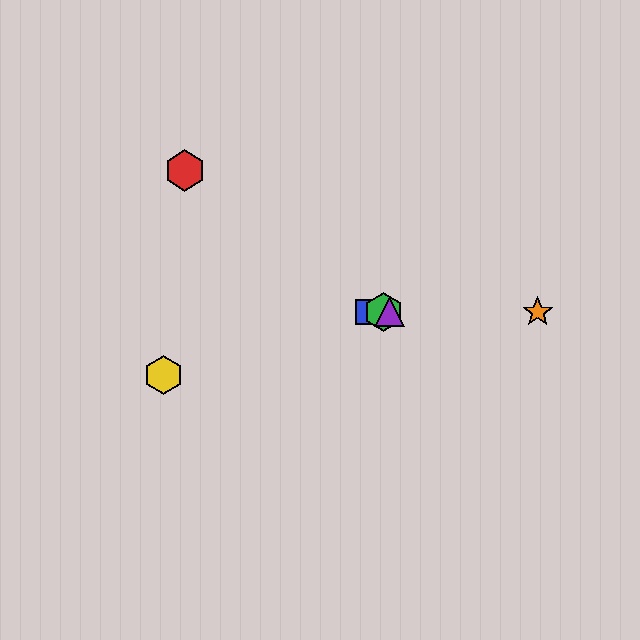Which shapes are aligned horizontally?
The blue square, the green hexagon, the purple triangle, the orange star are aligned horizontally.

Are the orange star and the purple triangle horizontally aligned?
Yes, both are at y≈312.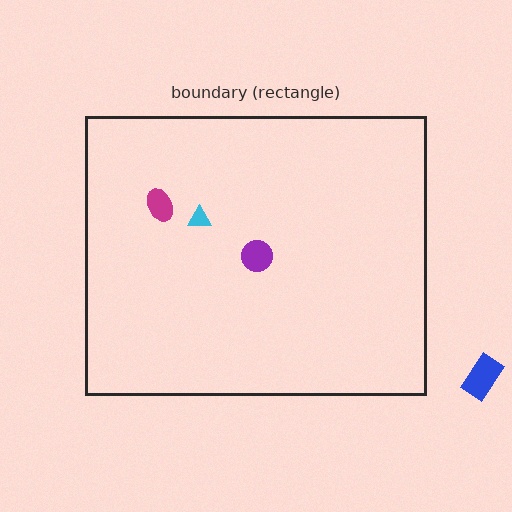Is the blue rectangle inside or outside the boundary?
Outside.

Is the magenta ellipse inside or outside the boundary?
Inside.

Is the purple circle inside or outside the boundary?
Inside.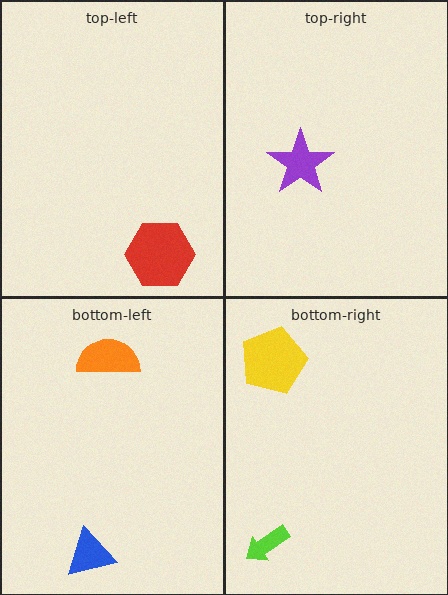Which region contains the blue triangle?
The bottom-left region.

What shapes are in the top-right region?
The purple star.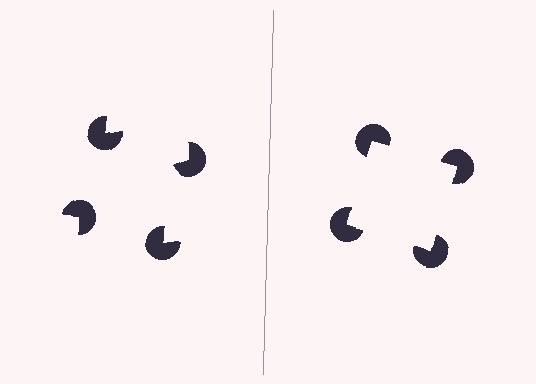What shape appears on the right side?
An illusory square.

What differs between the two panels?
The pac-man discs are positioned identically on both sides; only the wedge orientations differ. On the right they align to a square; on the left they are misaligned.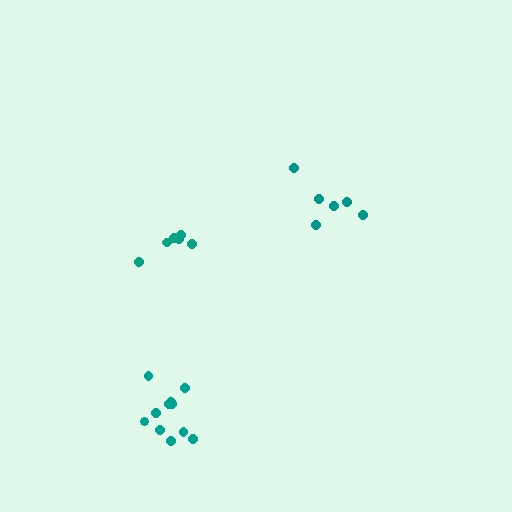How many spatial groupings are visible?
There are 3 spatial groupings.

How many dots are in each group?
Group 1: 6 dots, Group 2: 6 dots, Group 3: 11 dots (23 total).